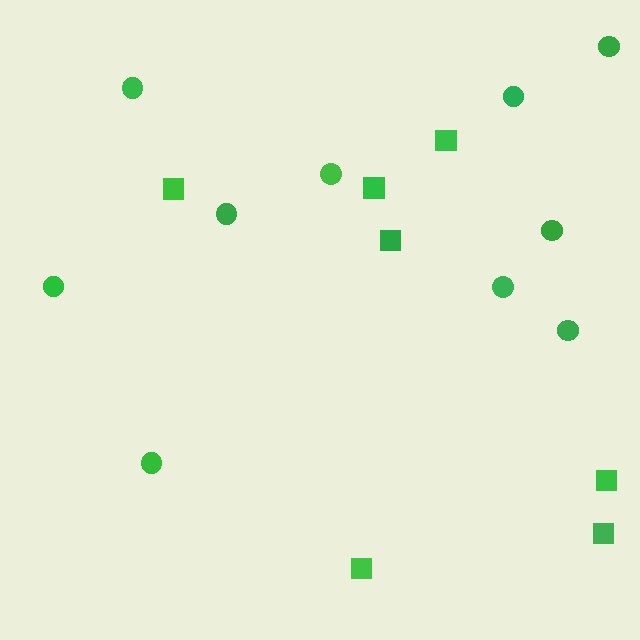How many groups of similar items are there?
There are 2 groups: one group of circles (10) and one group of squares (7).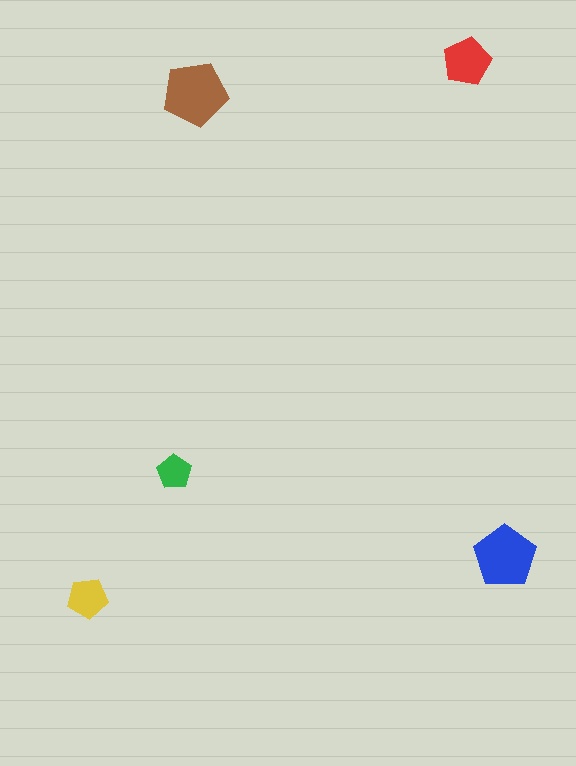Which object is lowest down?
The yellow pentagon is bottommost.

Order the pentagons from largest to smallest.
the brown one, the blue one, the red one, the yellow one, the green one.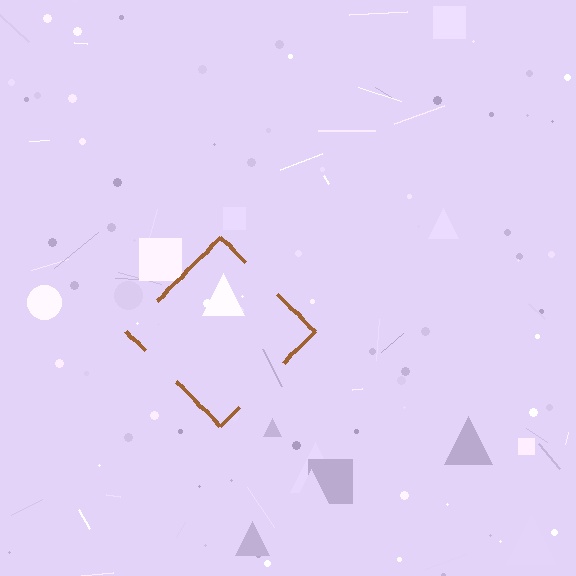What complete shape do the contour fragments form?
The contour fragments form a diamond.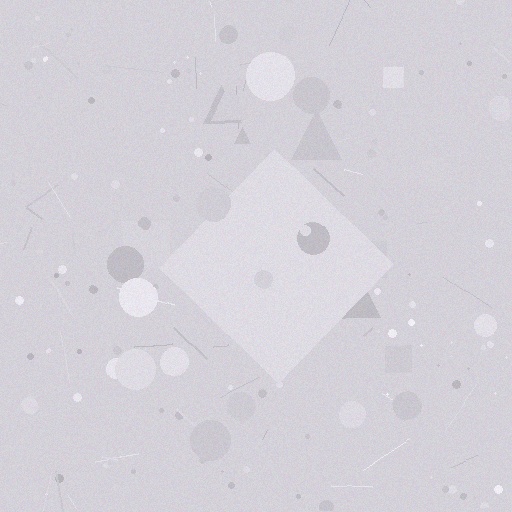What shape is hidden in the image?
A diamond is hidden in the image.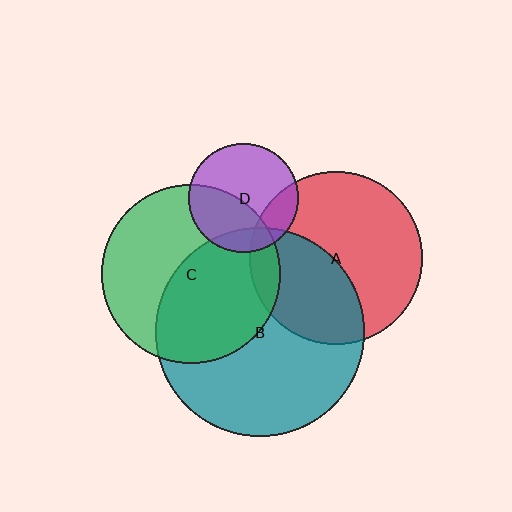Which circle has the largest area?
Circle B (teal).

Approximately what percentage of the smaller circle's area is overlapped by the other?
Approximately 40%.